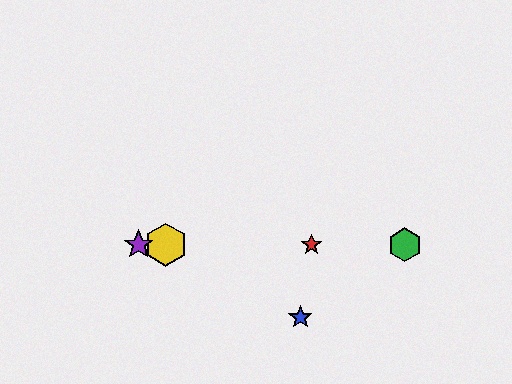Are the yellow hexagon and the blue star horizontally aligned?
No, the yellow hexagon is at y≈245 and the blue star is at y≈317.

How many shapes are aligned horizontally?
4 shapes (the red star, the green hexagon, the yellow hexagon, the purple star) are aligned horizontally.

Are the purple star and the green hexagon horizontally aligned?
Yes, both are at y≈245.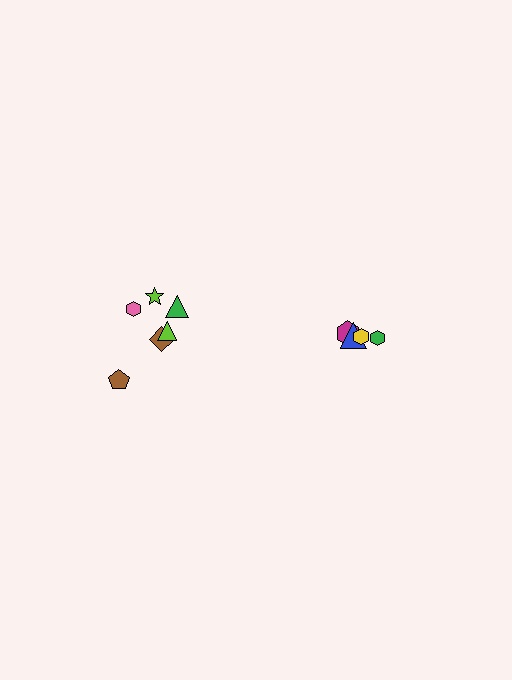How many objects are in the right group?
There are 4 objects.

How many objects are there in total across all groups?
There are 10 objects.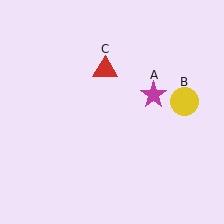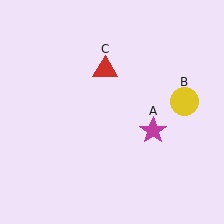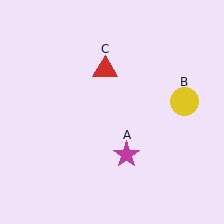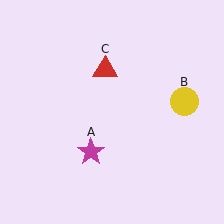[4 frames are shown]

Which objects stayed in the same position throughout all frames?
Yellow circle (object B) and red triangle (object C) remained stationary.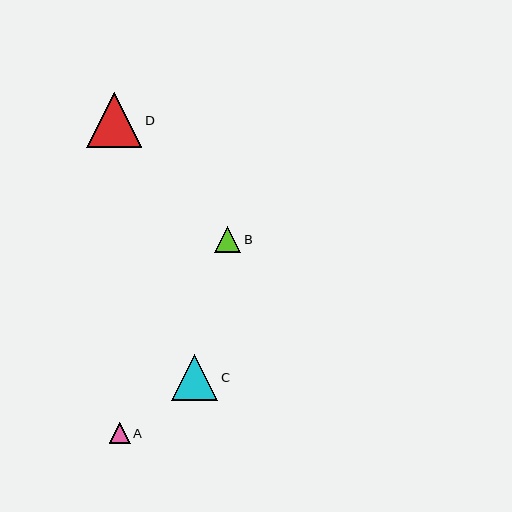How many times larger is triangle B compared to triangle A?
Triangle B is approximately 1.3 times the size of triangle A.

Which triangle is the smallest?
Triangle A is the smallest with a size of approximately 21 pixels.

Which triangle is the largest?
Triangle D is the largest with a size of approximately 55 pixels.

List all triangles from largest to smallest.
From largest to smallest: D, C, B, A.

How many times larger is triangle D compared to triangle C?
Triangle D is approximately 1.2 times the size of triangle C.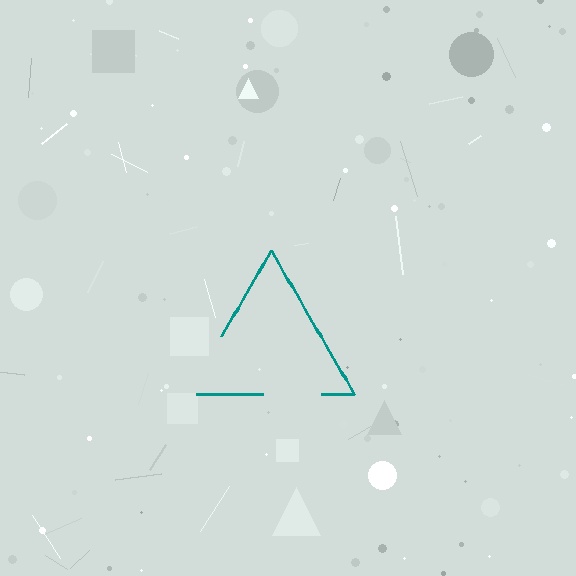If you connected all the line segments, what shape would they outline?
They would outline a triangle.